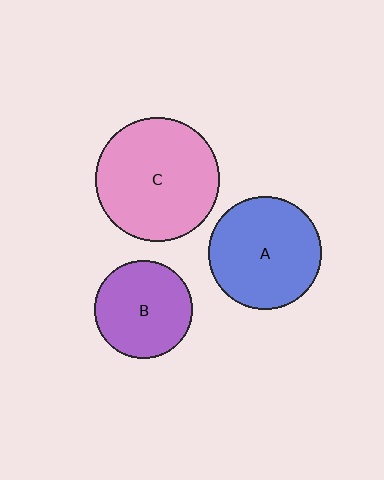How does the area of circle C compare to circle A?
Approximately 1.2 times.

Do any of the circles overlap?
No, none of the circles overlap.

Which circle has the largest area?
Circle C (pink).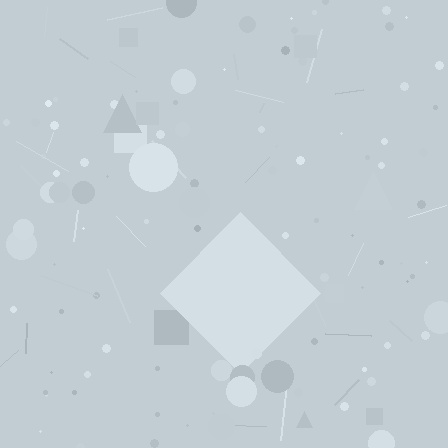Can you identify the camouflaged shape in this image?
The camouflaged shape is a diamond.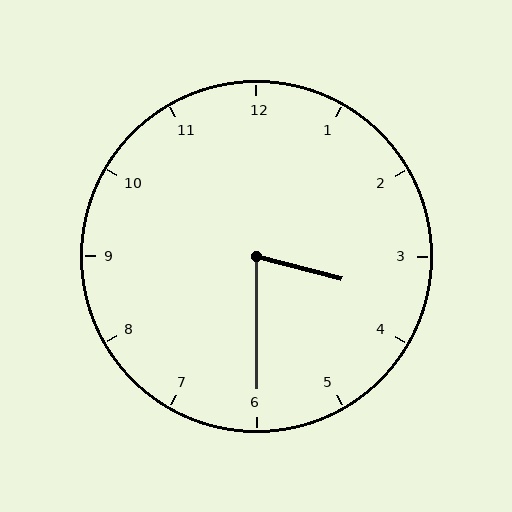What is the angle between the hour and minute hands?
Approximately 75 degrees.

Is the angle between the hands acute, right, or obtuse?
It is acute.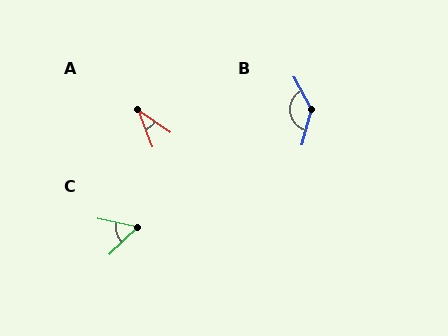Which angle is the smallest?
A, at approximately 33 degrees.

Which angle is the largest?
B, at approximately 136 degrees.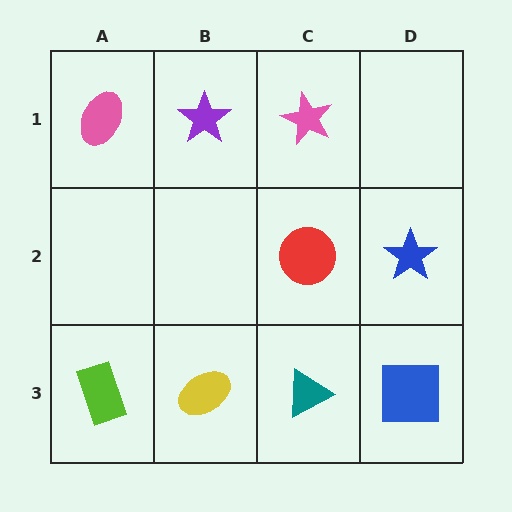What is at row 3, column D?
A blue square.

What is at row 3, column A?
A lime rectangle.